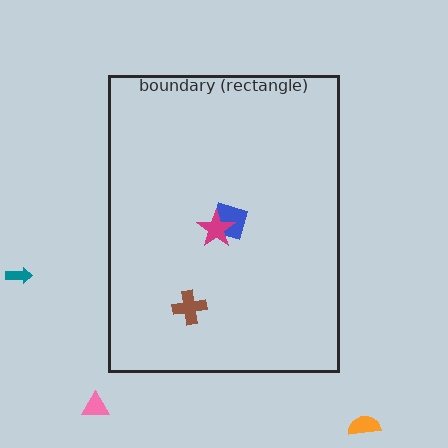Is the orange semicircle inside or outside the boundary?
Outside.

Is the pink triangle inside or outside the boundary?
Outside.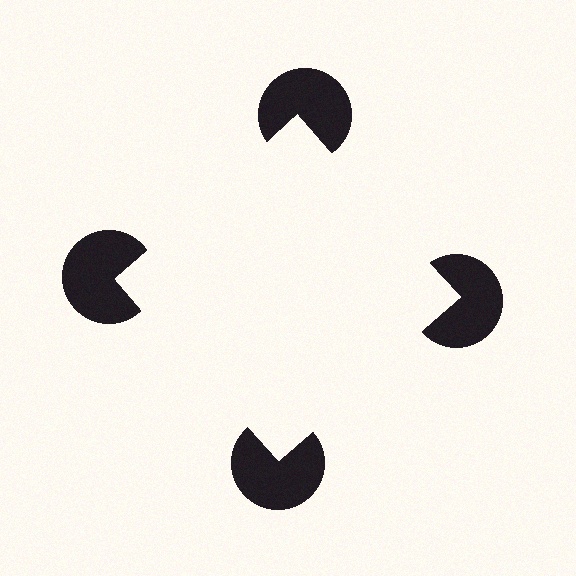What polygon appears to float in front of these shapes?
An illusory square — its edges are inferred from the aligned wedge cuts in the pac-man discs, not physically drawn.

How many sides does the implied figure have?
4 sides.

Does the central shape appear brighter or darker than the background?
It typically appears slightly brighter than the background, even though no actual brightness change is drawn.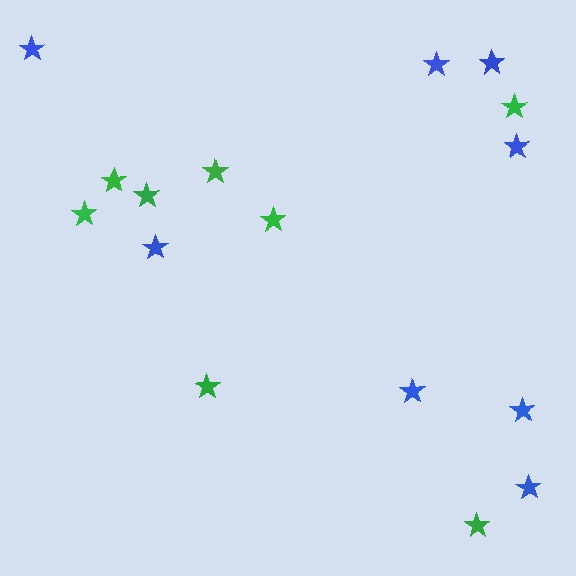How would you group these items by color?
There are 2 groups: one group of green stars (8) and one group of blue stars (8).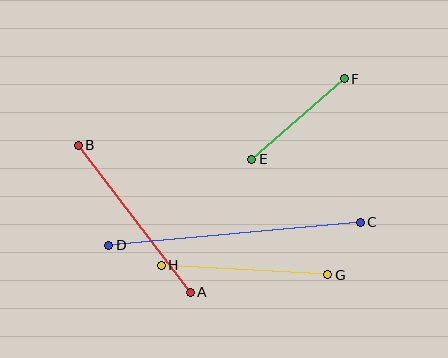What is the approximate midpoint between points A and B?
The midpoint is at approximately (134, 219) pixels.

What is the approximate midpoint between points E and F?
The midpoint is at approximately (298, 119) pixels.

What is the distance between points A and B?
The distance is approximately 185 pixels.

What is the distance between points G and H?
The distance is approximately 166 pixels.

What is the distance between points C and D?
The distance is approximately 252 pixels.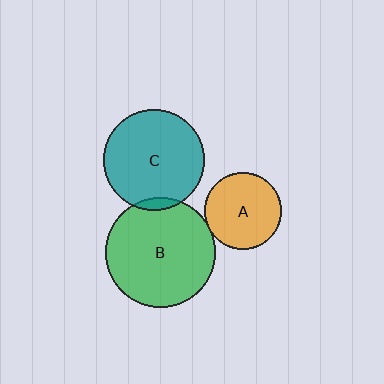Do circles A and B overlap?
Yes.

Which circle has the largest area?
Circle B (green).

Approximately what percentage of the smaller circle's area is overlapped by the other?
Approximately 5%.